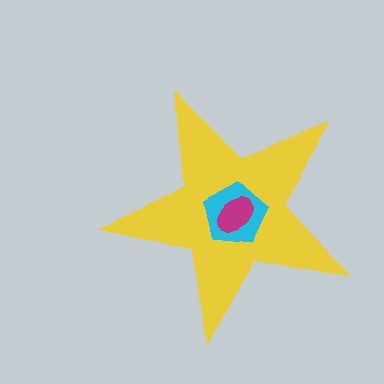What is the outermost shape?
The yellow star.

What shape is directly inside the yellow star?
The cyan pentagon.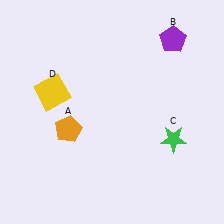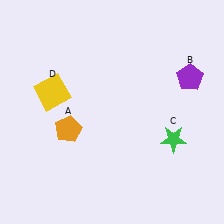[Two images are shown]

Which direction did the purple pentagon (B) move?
The purple pentagon (B) moved down.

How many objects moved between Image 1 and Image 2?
1 object moved between the two images.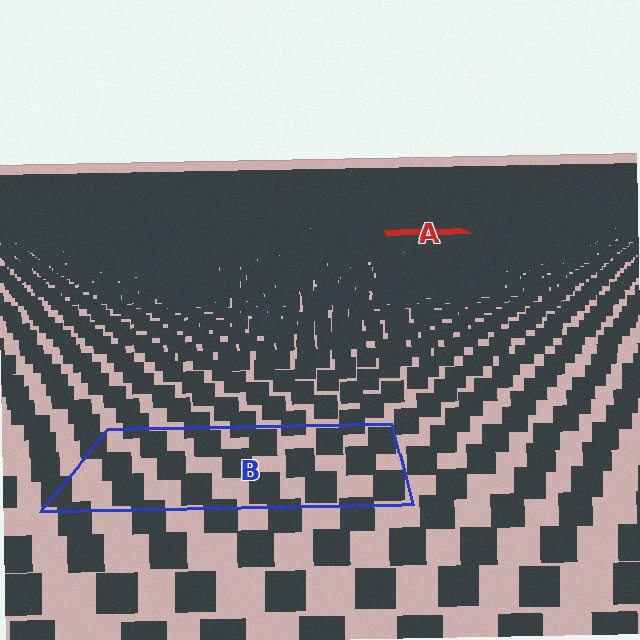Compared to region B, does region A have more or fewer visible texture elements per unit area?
Region A has more texture elements per unit area — they are packed more densely because it is farther away.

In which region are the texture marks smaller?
The texture marks are smaller in region A, because it is farther away.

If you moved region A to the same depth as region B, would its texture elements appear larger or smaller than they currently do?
They would appear larger. At a closer depth, the same texture elements are projected at a bigger on-screen size.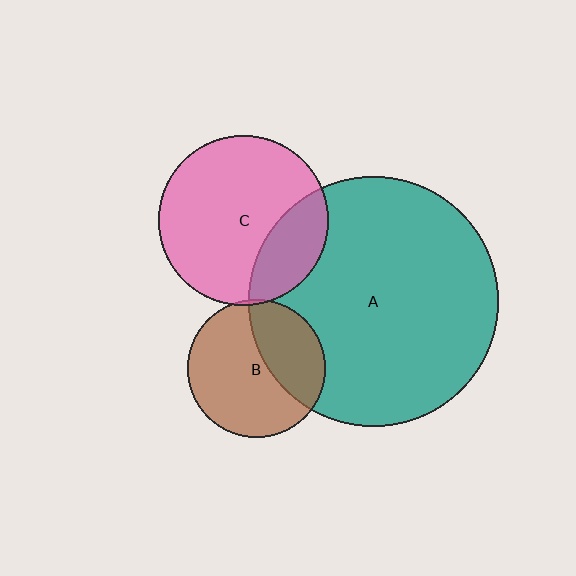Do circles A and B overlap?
Yes.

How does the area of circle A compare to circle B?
Approximately 3.3 times.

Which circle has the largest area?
Circle A (teal).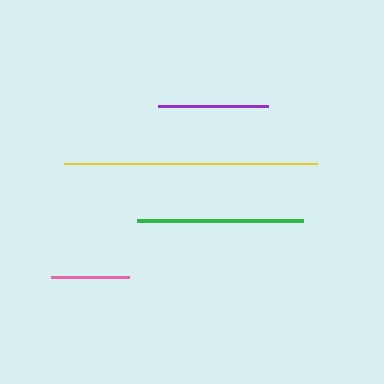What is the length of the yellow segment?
The yellow segment is approximately 253 pixels long.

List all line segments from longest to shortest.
From longest to shortest: yellow, green, purple, pink.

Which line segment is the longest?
The yellow line is the longest at approximately 253 pixels.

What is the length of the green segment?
The green segment is approximately 166 pixels long.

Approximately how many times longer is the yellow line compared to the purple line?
The yellow line is approximately 2.3 times the length of the purple line.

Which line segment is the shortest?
The pink line is the shortest at approximately 77 pixels.